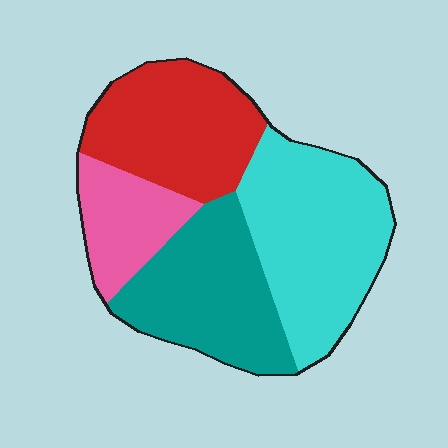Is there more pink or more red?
Red.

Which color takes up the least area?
Pink, at roughly 15%.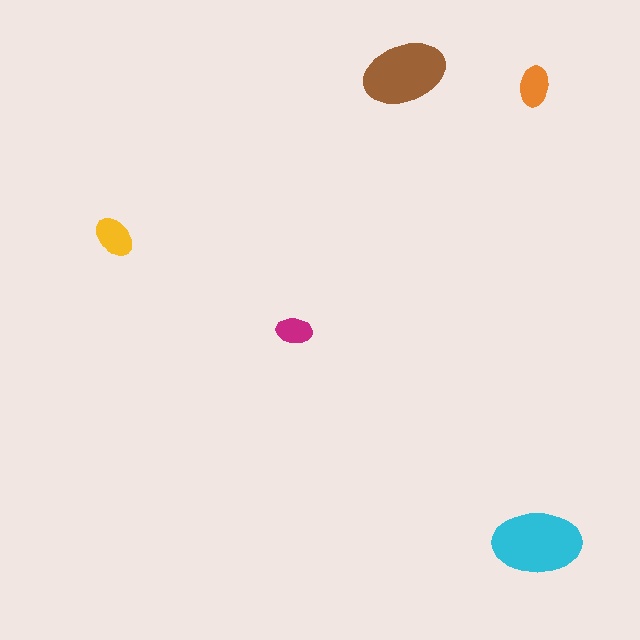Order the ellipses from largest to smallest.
the cyan one, the brown one, the yellow one, the orange one, the magenta one.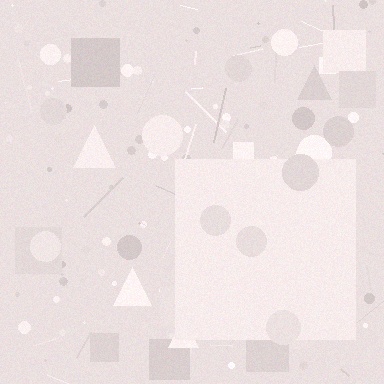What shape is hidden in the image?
A square is hidden in the image.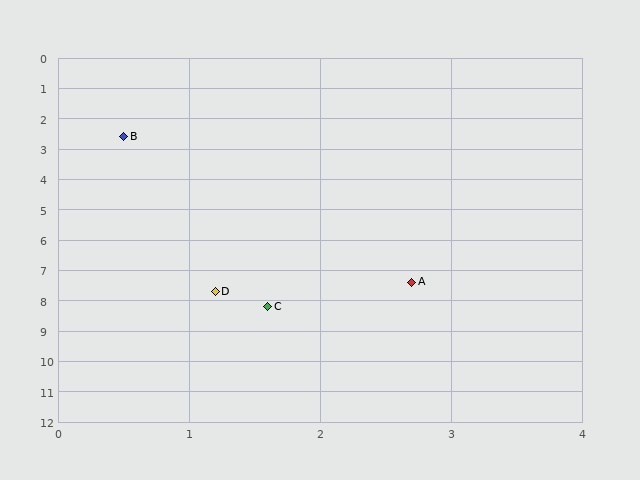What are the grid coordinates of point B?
Point B is at approximately (0.5, 2.6).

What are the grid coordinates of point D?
Point D is at approximately (1.2, 7.7).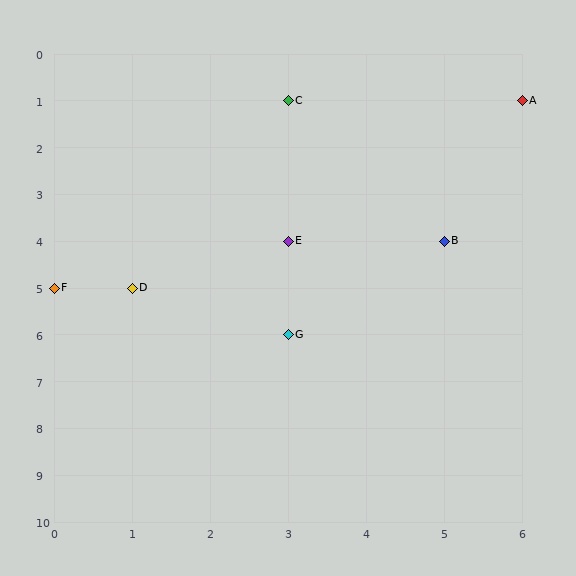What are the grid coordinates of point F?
Point F is at grid coordinates (0, 5).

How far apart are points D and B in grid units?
Points D and B are 4 columns and 1 row apart (about 4.1 grid units diagonally).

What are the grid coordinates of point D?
Point D is at grid coordinates (1, 5).